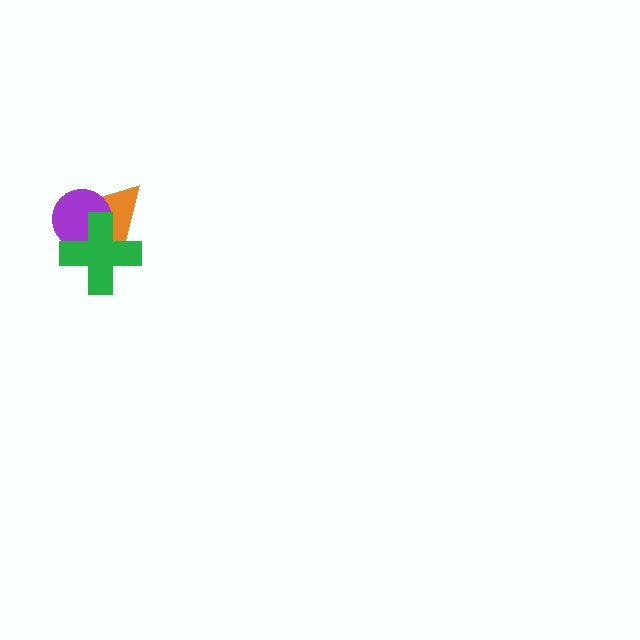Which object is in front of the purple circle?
The green cross is in front of the purple circle.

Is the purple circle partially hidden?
Yes, it is partially covered by another shape.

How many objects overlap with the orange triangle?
2 objects overlap with the orange triangle.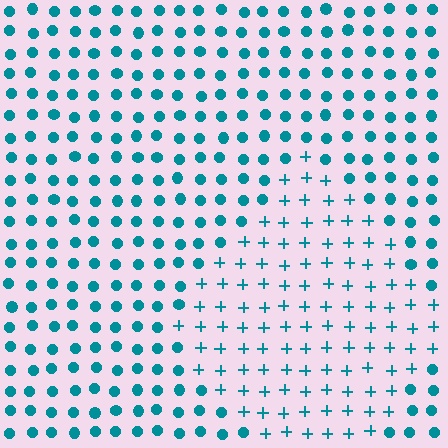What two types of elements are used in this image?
The image uses plus signs inside the diamond region and circles outside it.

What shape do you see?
I see a diamond.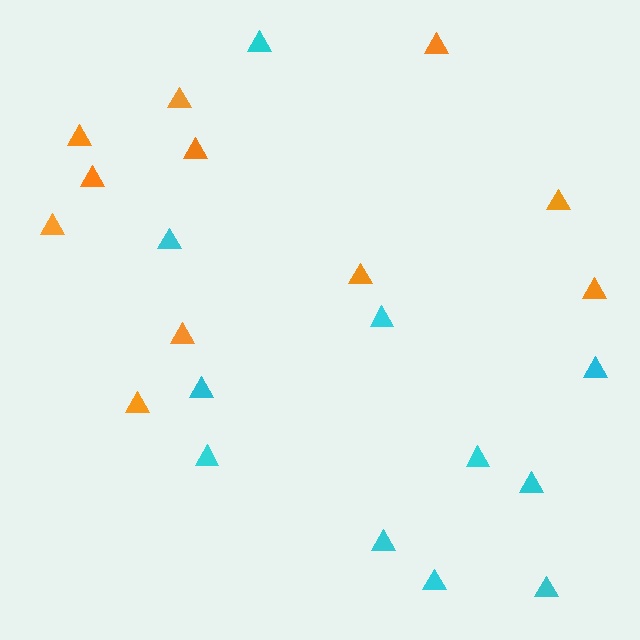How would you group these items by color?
There are 2 groups: one group of cyan triangles (11) and one group of orange triangles (11).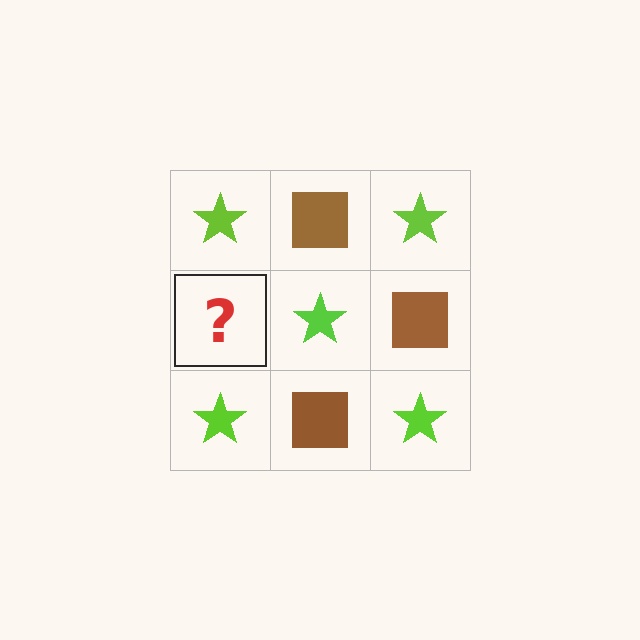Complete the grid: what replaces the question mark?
The question mark should be replaced with a brown square.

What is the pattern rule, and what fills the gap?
The rule is that it alternates lime star and brown square in a checkerboard pattern. The gap should be filled with a brown square.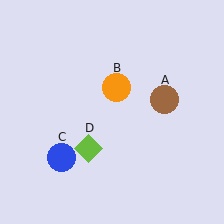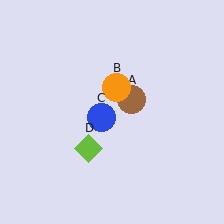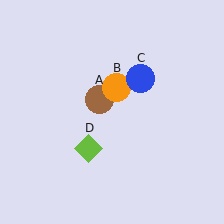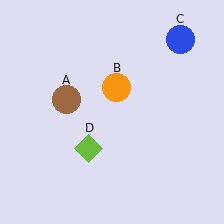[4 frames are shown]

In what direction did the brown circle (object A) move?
The brown circle (object A) moved left.